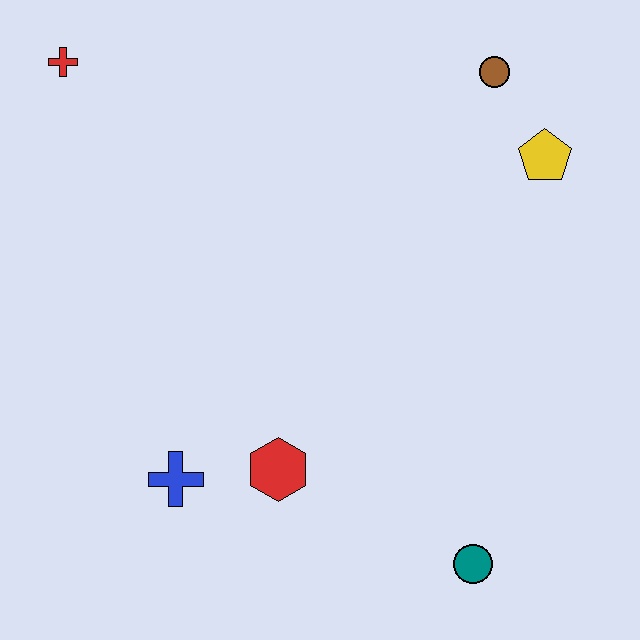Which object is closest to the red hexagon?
The blue cross is closest to the red hexagon.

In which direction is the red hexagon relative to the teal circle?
The red hexagon is to the left of the teal circle.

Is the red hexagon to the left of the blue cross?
No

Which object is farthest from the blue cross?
The brown circle is farthest from the blue cross.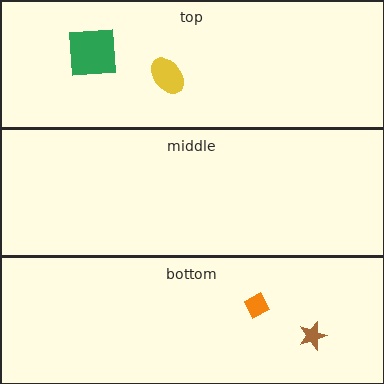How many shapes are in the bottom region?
2.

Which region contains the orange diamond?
The bottom region.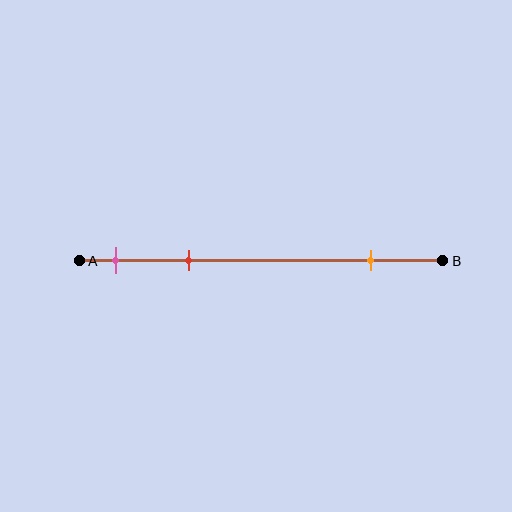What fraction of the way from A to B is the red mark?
The red mark is approximately 30% (0.3) of the way from A to B.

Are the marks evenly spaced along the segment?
No, the marks are not evenly spaced.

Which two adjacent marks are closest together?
The pink and red marks are the closest adjacent pair.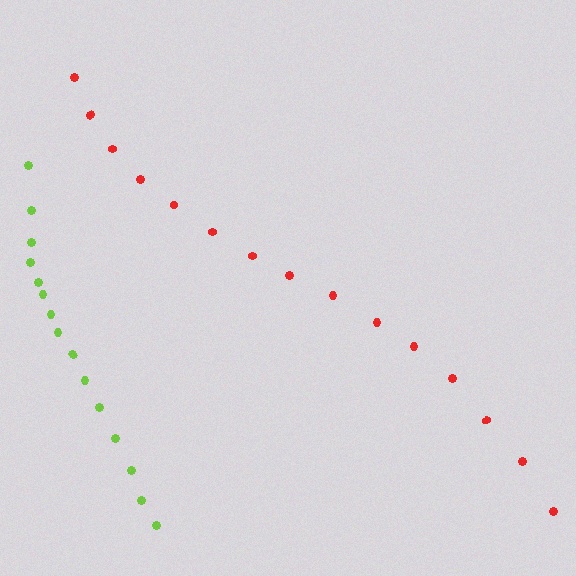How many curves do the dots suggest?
There are 2 distinct paths.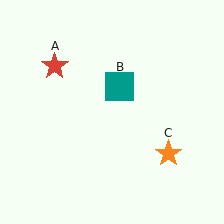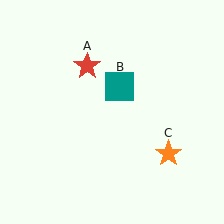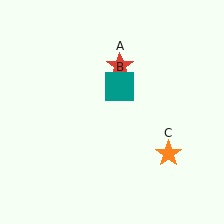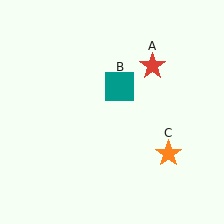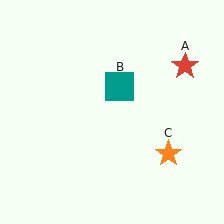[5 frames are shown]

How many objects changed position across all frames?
1 object changed position: red star (object A).